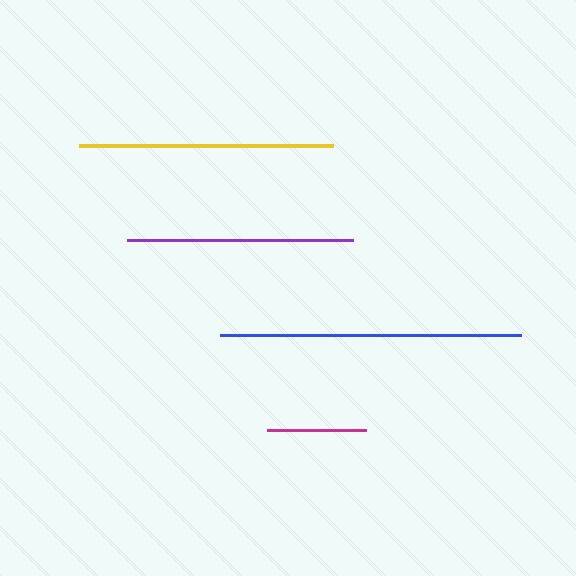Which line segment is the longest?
The blue line is the longest at approximately 300 pixels.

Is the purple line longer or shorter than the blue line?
The blue line is longer than the purple line.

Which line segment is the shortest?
The magenta line is the shortest at approximately 99 pixels.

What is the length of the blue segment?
The blue segment is approximately 300 pixels long.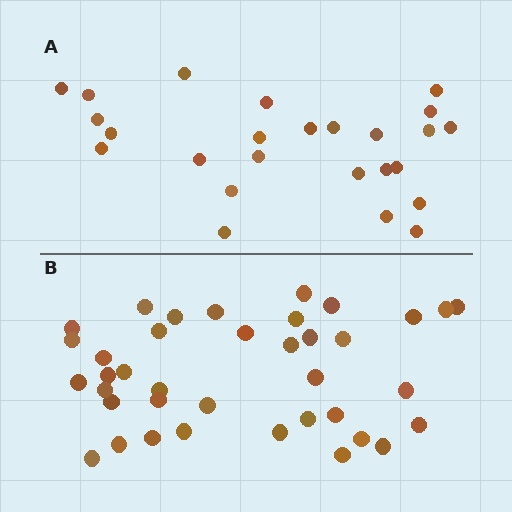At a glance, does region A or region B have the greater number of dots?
Region B (the bottom region) has more dots.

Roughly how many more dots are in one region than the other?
Region B has approximately 15 more dots than region A.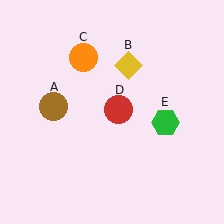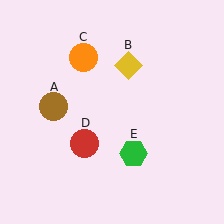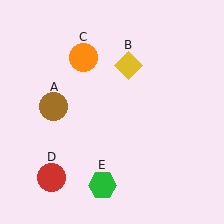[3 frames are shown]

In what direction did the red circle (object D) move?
The red circle (object D) moved down and to the left.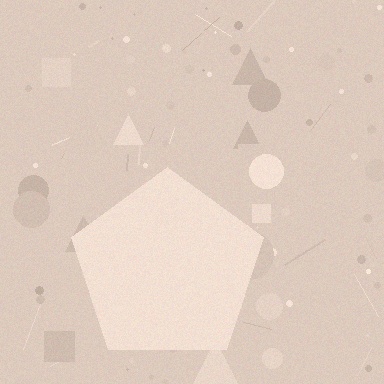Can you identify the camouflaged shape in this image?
The camouflaged shape is a pentagon.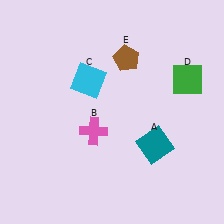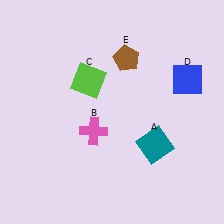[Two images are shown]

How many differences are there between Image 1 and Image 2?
There are 2 differences between the two images.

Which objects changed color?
C changed from cyan to lime. D changed from green to blue.